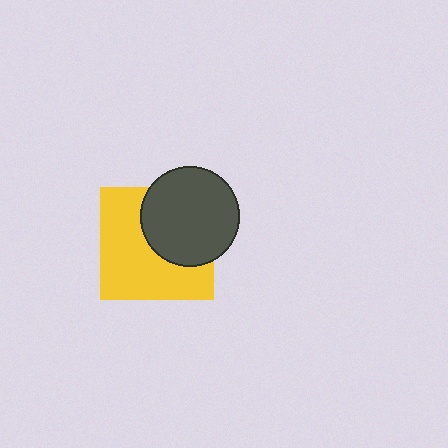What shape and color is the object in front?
The object in front is a dark gray circle.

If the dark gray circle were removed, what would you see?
You would see the complete yellow square.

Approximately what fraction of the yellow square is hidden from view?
Roughly 41% of the yellow square is hidden behind the dark gray circle.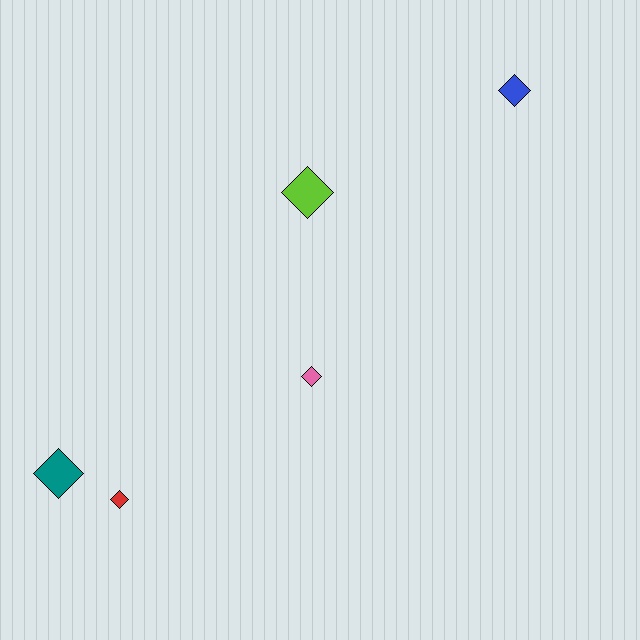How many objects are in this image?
There are 5 objects.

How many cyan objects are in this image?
There are no cyan objects.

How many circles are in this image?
There are no circles.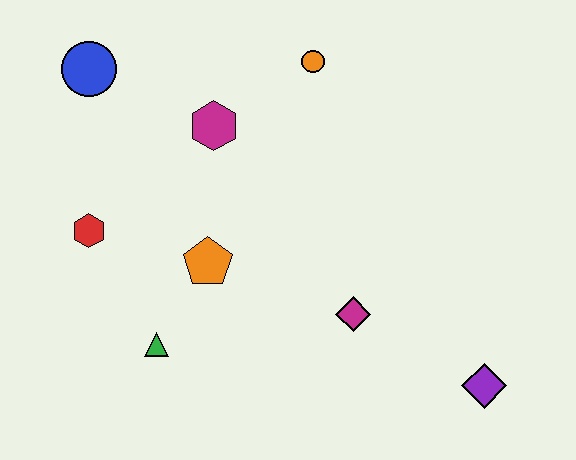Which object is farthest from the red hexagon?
The purple diamond is farthest from the red hexagon.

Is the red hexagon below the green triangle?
No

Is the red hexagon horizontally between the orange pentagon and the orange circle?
No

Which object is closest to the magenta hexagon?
The orange circle is closest to the magenta hexagon.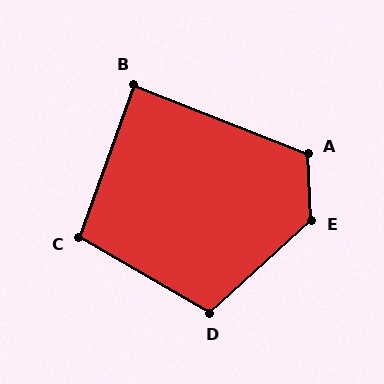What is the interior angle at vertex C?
Approximately 100 degrees (obtuse).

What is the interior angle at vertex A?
Approximately 114 degrees (obtuse).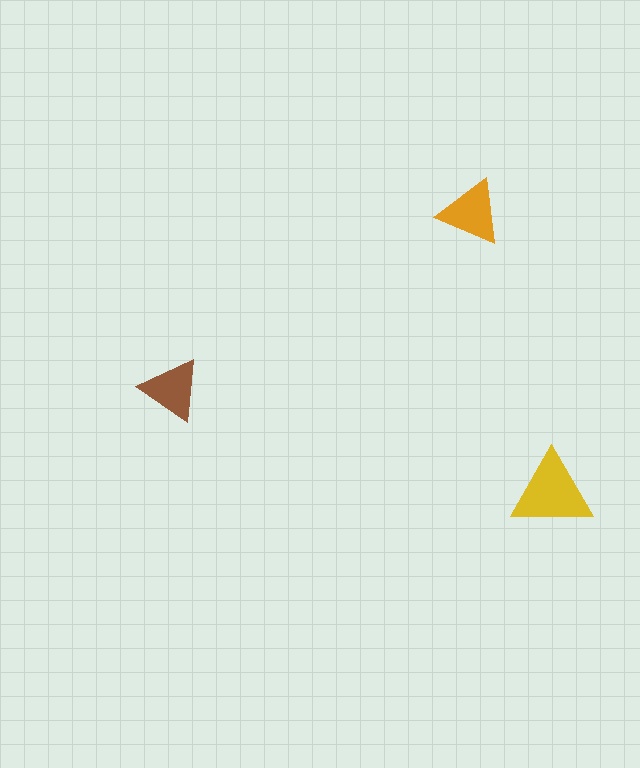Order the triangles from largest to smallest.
the yellow one, the orange one, the brown one.